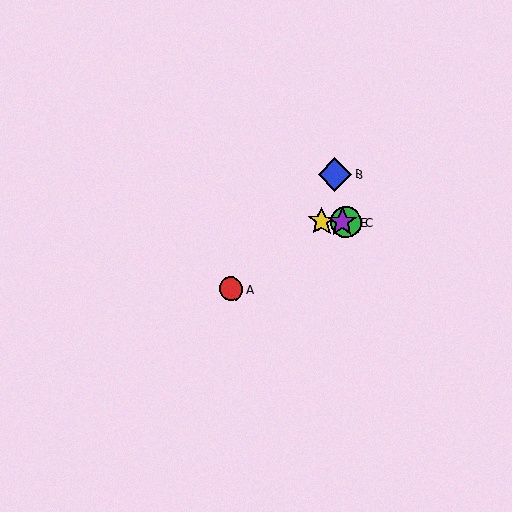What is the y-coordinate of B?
Object B is at y≈174.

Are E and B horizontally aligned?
No, E is at y≈222 and B is at y≈174.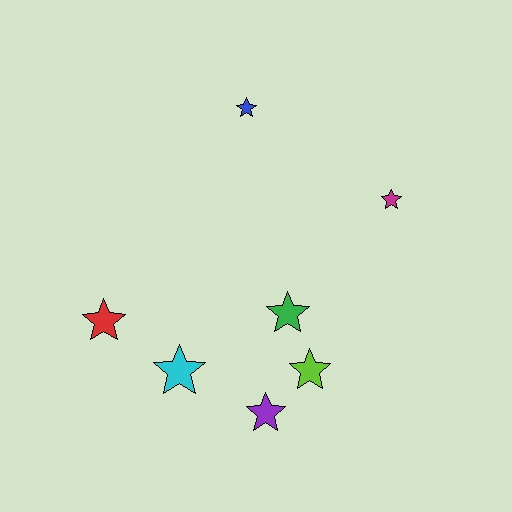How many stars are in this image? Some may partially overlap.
There are 7 stars.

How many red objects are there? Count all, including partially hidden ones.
There is 1 red object.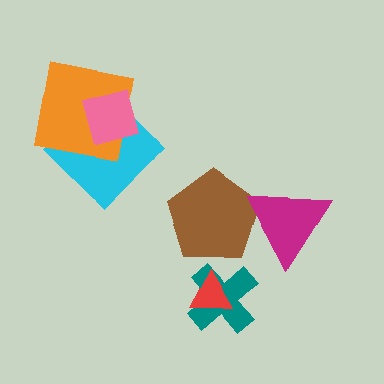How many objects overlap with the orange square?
2 objects overlap with the orange square.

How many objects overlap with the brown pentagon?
1 object overlaps with the brown pentagon.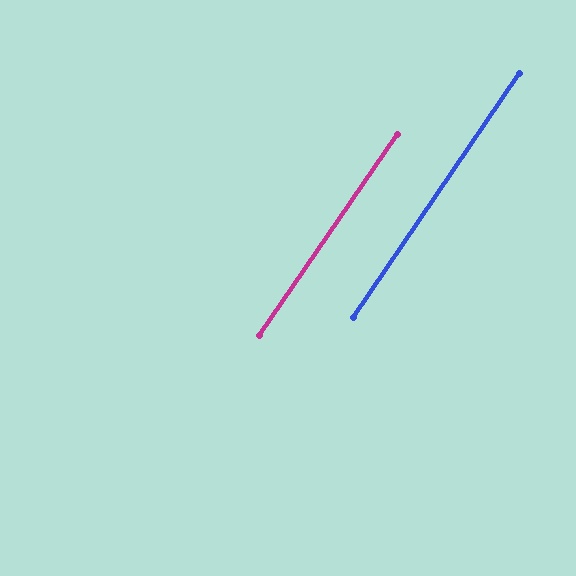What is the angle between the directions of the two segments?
Approximately 0 degrees.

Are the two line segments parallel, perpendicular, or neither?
Parallel — their directions differ by only 0.2°.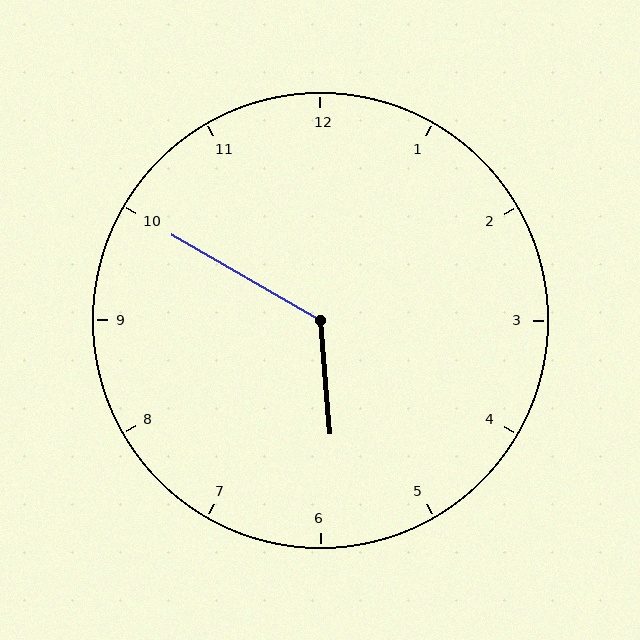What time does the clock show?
5:50.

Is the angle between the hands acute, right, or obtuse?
It is obtuse.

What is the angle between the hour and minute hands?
Approximately 125 degrees.